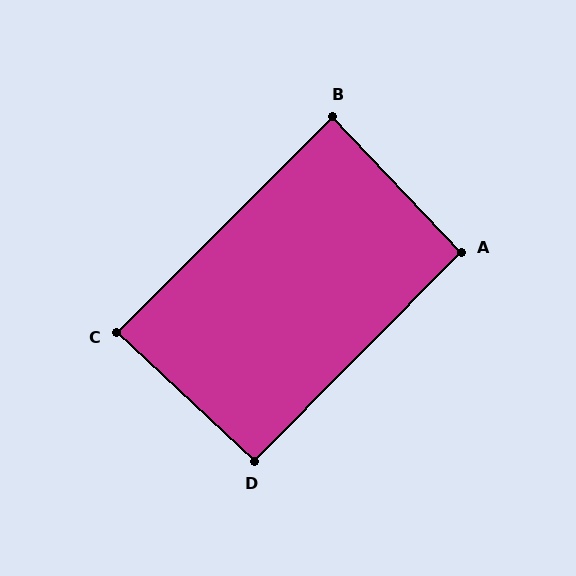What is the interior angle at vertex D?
Approximately 91 degrees (approximately right).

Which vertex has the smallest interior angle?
C, at approximately 88 degrees.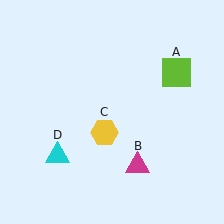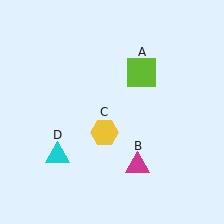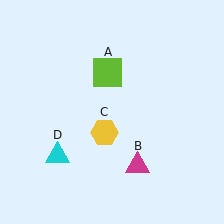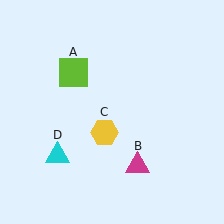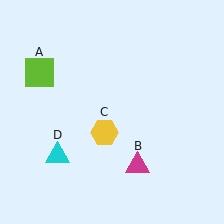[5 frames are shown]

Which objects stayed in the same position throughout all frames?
Magenta triangle (object B) and yellow hexagon (object C) and cyan triangle (object D) remained stationary.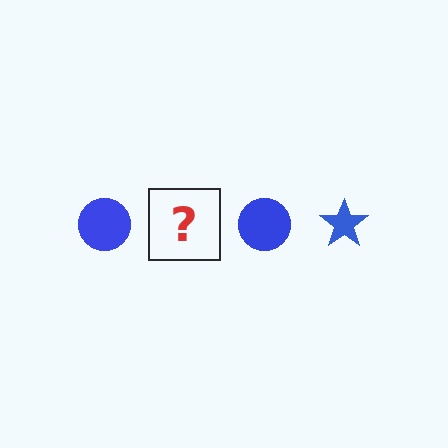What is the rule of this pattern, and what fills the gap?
The rule is that the pattern cycles through circle, star shapes in blue. The gap should be filled with a blue star.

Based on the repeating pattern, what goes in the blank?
The blank should be a blue star.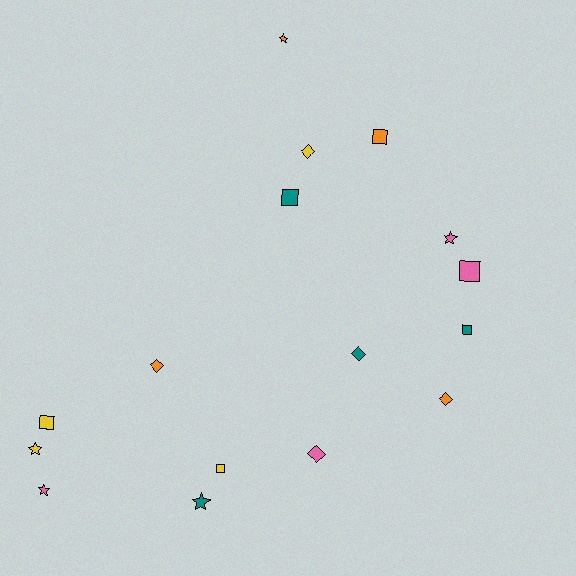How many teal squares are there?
There are 2 teal squares.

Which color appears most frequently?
Pink, with 4 objects.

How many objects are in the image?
There are 16 objects.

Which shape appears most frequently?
Square, with 6 objects.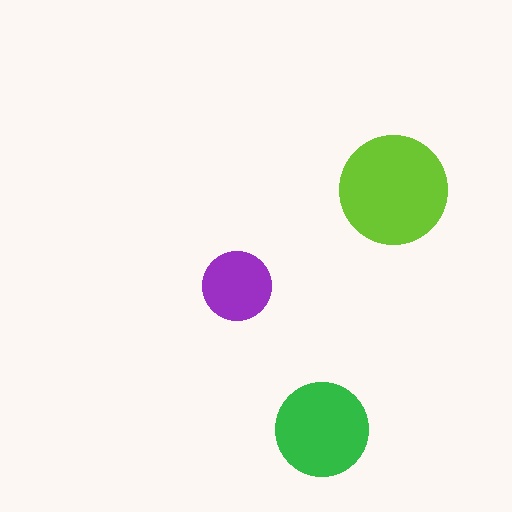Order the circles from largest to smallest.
the lime one, the green one, the purple one.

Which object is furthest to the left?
The purple circle is leftmost.